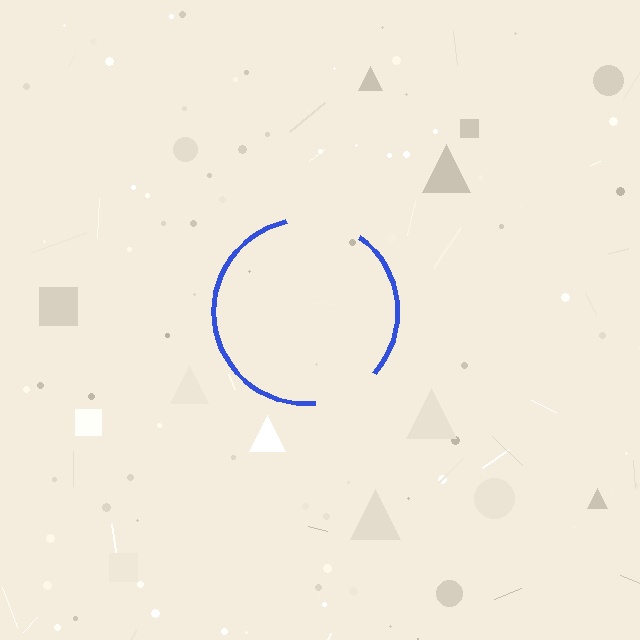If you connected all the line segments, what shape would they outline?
They would outline a circle.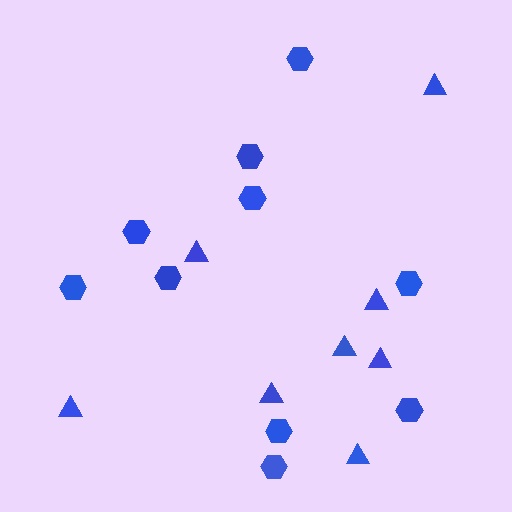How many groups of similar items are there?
There are 2 groups: one group of hexagons (10) and one group of triangles (8).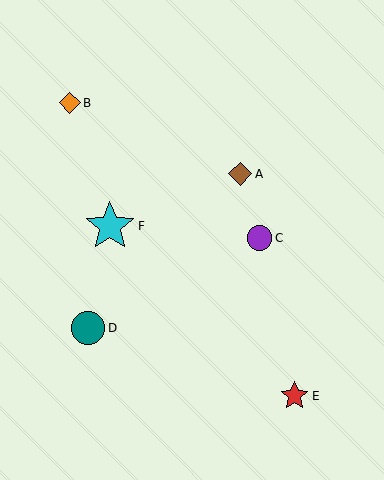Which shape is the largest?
The cyan star (labeled F) is the largest.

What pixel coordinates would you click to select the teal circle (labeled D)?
Click at (88, 328) to select the teal circle D.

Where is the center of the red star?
The center of the red star is at (295, 396).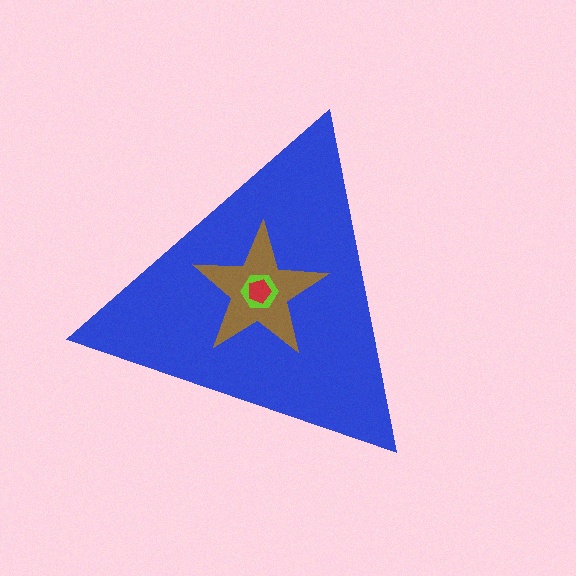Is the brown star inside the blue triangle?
Yes.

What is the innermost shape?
The red pentagon.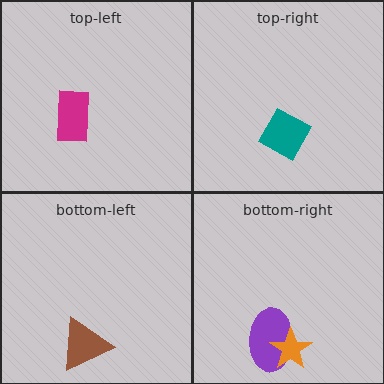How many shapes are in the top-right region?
1.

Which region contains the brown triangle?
The bottom-left region.